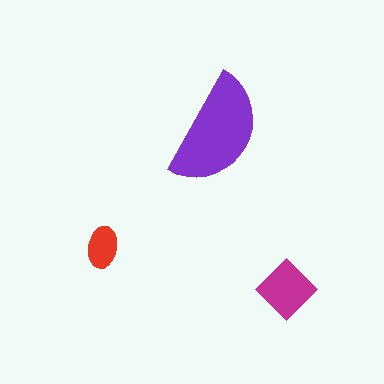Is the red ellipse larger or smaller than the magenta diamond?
Smaller.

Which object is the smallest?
The red ellipse.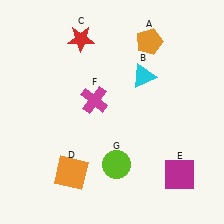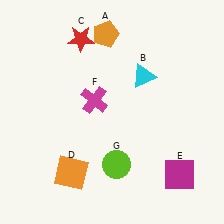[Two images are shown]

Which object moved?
The orange pentagon (A) moved left.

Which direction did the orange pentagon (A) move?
The orange pentagon (A) moved left.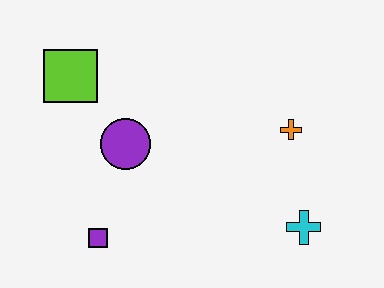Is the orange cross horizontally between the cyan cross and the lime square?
Yes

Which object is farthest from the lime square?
The cyan cross is farthest from the lime square.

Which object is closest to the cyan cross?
The orange cross is closest to the cyan cross.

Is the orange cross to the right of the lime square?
Yes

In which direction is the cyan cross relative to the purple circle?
The cyan cross is to the right of the purple circle.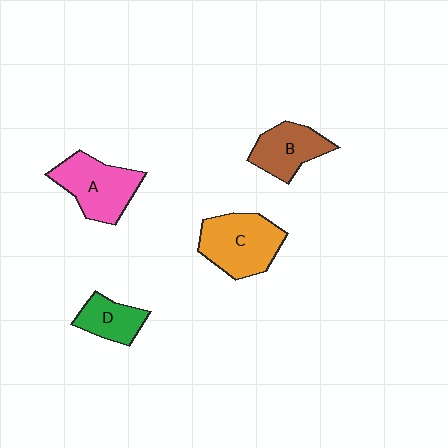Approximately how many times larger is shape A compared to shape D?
Approximately 1.7 times.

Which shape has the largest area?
Shape C (orange).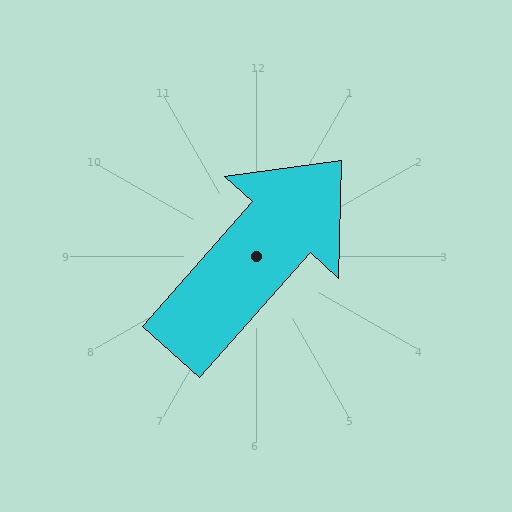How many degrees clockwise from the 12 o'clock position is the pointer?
Approximately 42 degrees.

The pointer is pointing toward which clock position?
Roughly 1 o'clock.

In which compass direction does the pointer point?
Northeast.